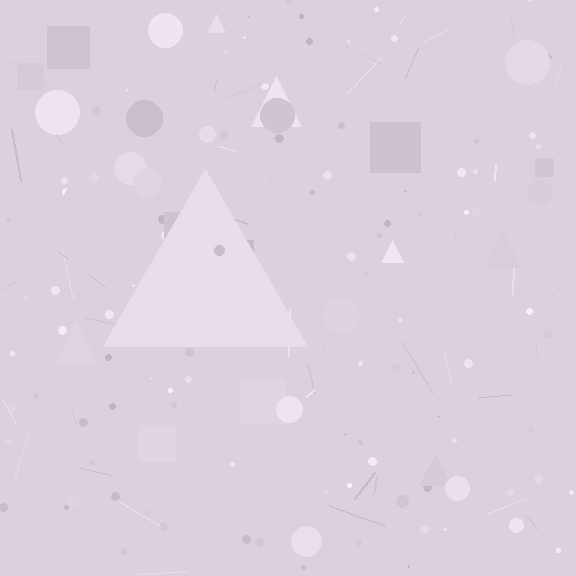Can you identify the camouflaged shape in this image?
The camouflaged shape is a triangle.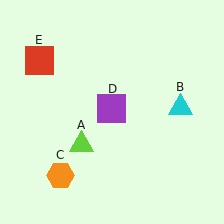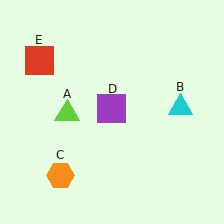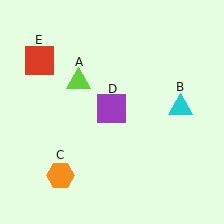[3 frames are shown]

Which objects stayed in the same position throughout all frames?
Cyan triangle (object B) and orange hexagon (object C) and purple square (object D) and red square (object E) remained stationary.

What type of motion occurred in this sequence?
The lime triangle (object A) rotated clockwise around the center of the scene.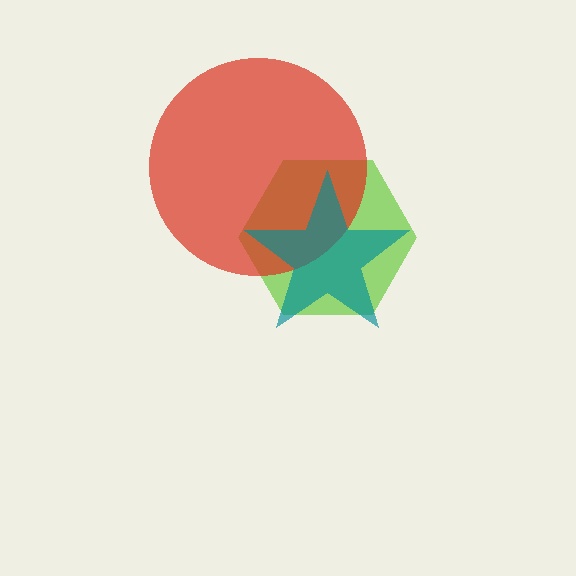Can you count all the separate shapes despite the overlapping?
Yes, there are 3 separate shapes.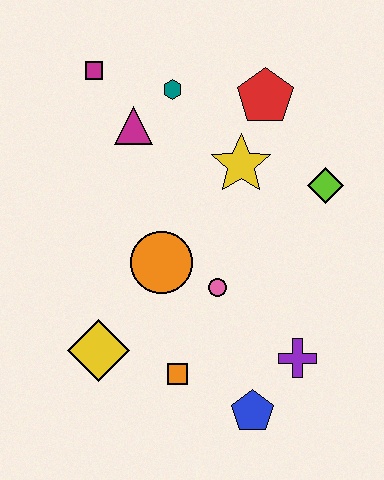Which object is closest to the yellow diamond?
The orange square is closest to the yellow diamond.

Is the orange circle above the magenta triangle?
No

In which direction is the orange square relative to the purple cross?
The orange square is to the left of the purple cross.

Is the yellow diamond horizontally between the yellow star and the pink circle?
No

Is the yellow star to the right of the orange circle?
Yes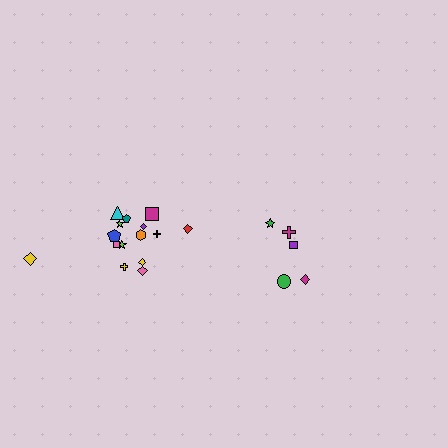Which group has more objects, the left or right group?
The left group.